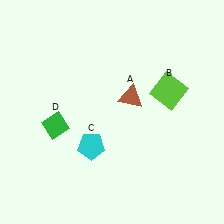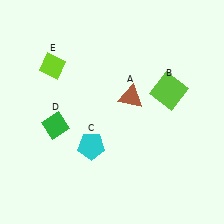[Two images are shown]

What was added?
A lime diamond (E) was added in Image 2.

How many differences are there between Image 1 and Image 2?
There is 1 difference between the two images.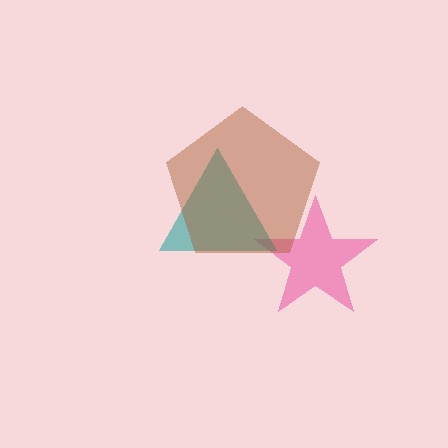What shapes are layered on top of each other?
The layered shapes are: a pink star, a teal triangle, a brown pentagon.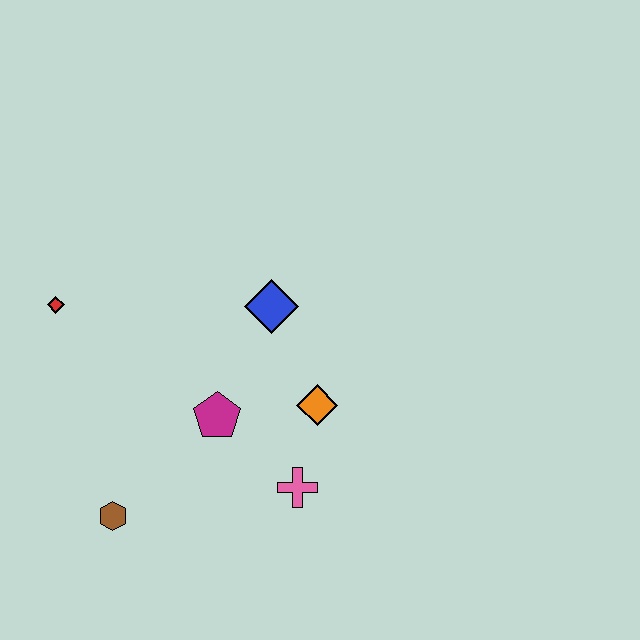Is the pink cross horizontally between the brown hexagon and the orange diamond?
Yes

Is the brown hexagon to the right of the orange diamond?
No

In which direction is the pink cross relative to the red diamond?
The pink cross is to the right of the red diamond.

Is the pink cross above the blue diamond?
No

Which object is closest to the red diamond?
The magenta pentagon is closest to the red diamond.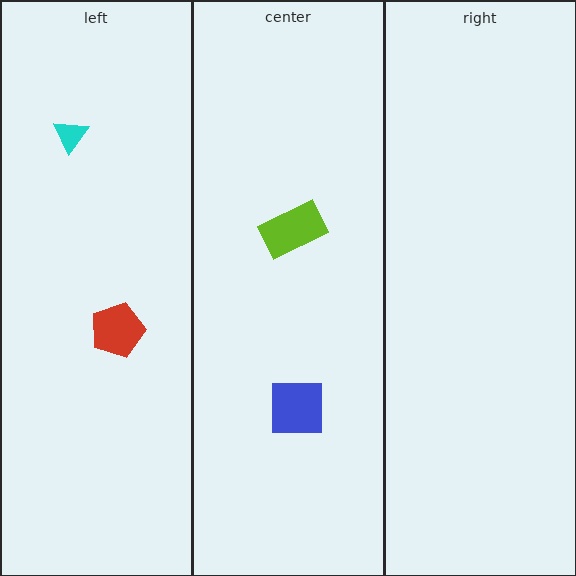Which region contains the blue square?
The center region.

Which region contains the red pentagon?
The left region.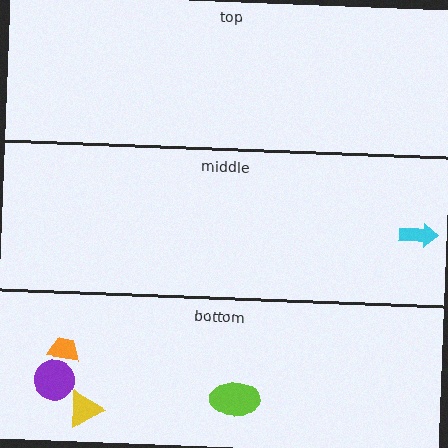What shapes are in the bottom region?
The yellow triangle, the purple circle, the lime ellipse, the orange trapezoid.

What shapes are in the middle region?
The cyan arrow.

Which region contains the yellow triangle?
The bottom region.